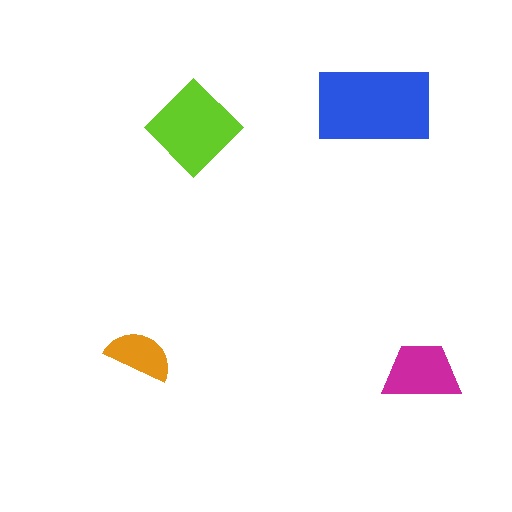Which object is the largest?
The blue rectangle.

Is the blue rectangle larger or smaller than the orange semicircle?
Larger.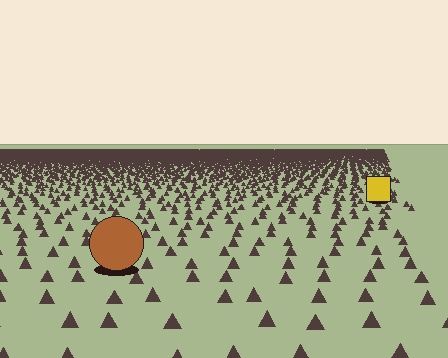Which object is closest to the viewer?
The brown circle is closest. The texture marks near it are larger and more spread out.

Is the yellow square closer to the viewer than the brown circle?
No. The brown circle is closer — you can tell from the texture gradient: the ground texture is coarser near it.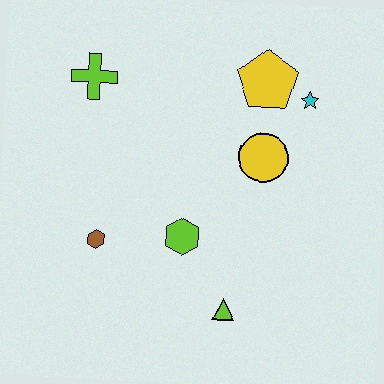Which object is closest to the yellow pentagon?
The cyan star is closest to the yellow pentagon.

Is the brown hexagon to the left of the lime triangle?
Yes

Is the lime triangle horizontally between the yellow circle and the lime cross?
Yes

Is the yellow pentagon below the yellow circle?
No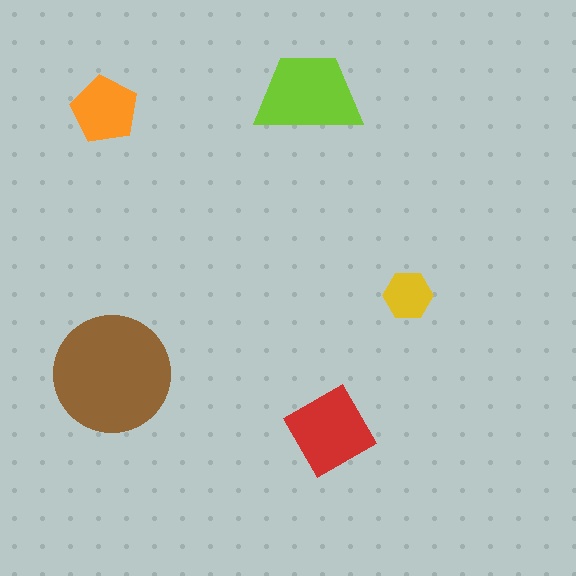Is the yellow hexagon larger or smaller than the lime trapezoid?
Smaller.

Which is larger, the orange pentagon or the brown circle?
The brown circle.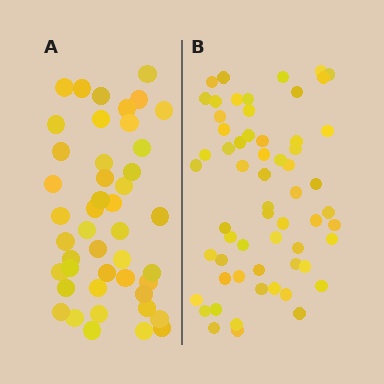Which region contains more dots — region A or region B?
Region B (the right region) has more dots.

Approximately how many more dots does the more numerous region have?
Region B has approximately 15 more dots than region A.